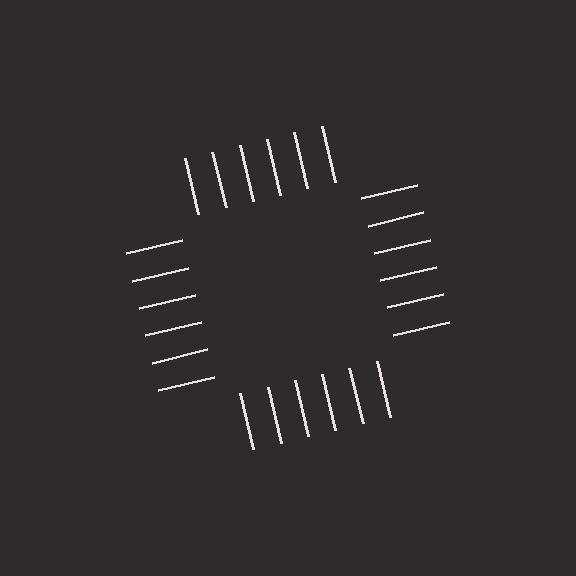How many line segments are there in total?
24 — 6 along each of the 4 edges.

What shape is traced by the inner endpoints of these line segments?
An illusory square — the line segments terminate on its edges but no continuous stroke is drawn.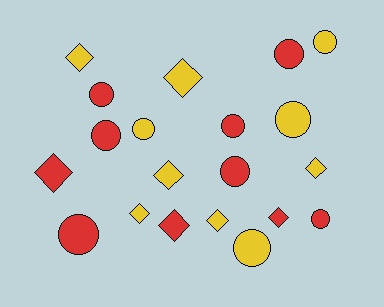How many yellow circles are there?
There are 4 yellow circles.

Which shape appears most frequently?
Circle, with 11 objects.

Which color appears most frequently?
Yellow, with 10 objects.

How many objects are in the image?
There are 20 objects.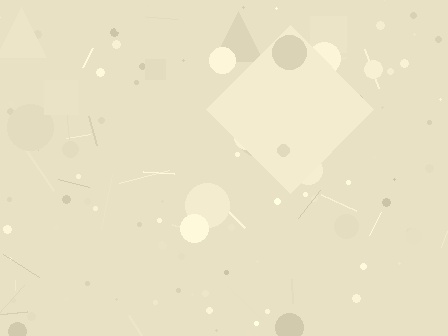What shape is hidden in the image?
A diamond is hidden in the image.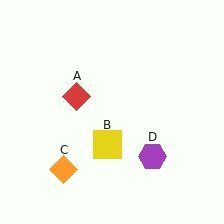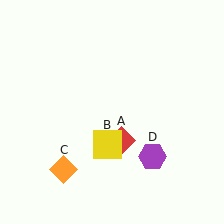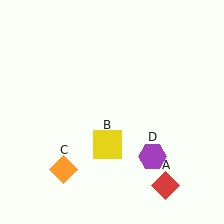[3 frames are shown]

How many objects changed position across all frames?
1 object changed position: red diamond (object A).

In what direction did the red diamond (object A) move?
The red diamond (object A) moved down and to the right.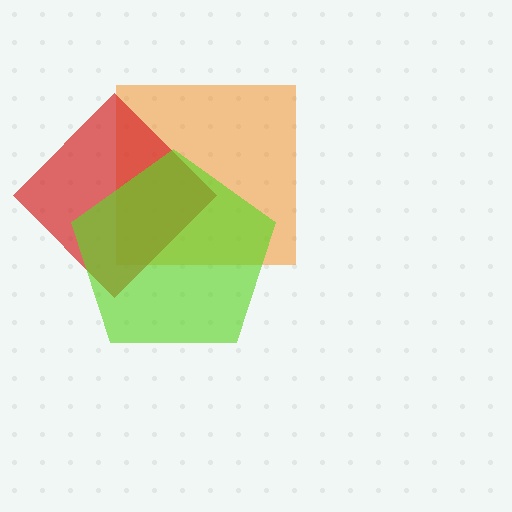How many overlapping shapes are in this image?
There are 3 overlapping shapes in the image.